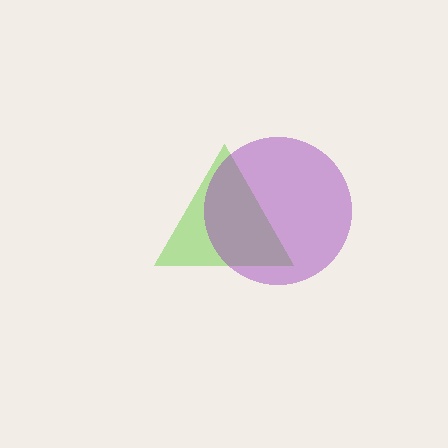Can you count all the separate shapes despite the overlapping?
Yes, there are 2 separate shapes.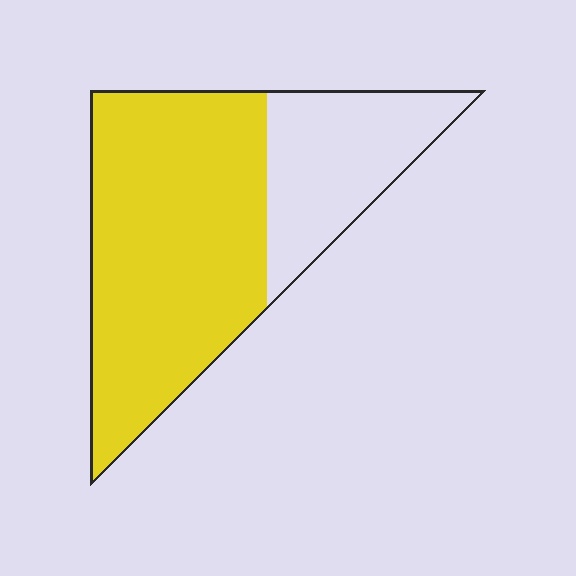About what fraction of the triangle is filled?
About two thirds (2/3).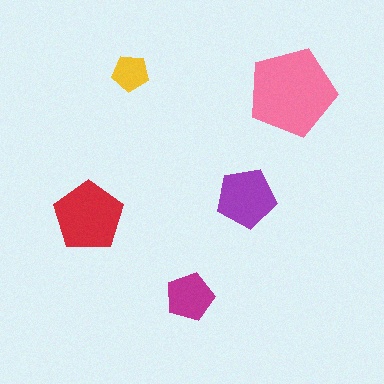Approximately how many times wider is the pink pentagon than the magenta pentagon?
About 2 times wider.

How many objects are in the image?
There are 5 objects in the image.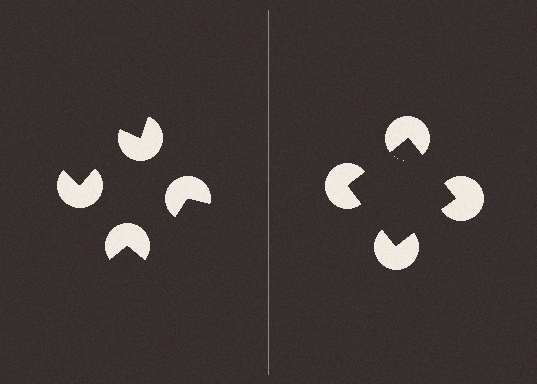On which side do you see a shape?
An illusory square appears on the right side. On the left side the wedge cuts are rotated, so no coherent shape forms.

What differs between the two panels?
The pac-man discs are positioned identically on both sides; only the wedge orientations differ. On the right they align to a square; on the left they are misaligned.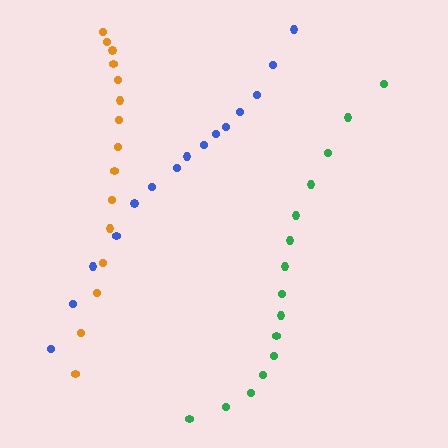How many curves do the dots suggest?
There are 3 distinct paths.